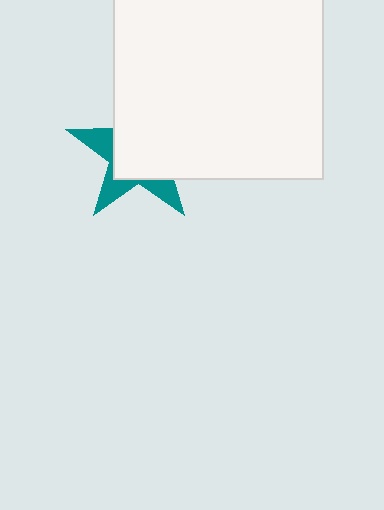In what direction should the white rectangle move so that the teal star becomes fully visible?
The white rectangle should move toward the upper-right. That is the shortest direction to clear the overlap and leave the teal star fully visible.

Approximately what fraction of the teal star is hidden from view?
Roughly 65% of the teal star is hidden behind the white rectangle.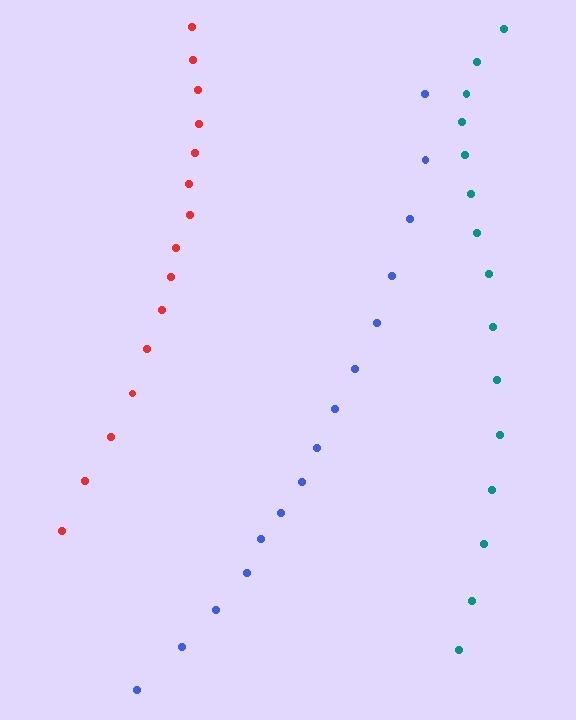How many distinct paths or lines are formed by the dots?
There are 3 distinct paths.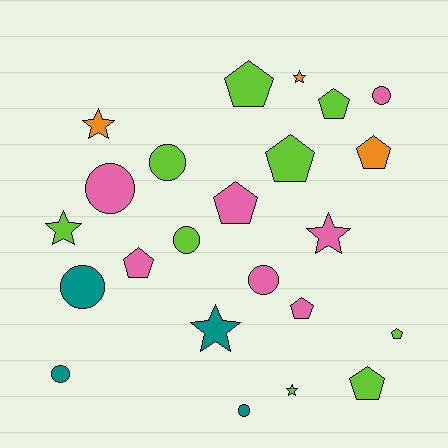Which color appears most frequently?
Lime, with 9 objects.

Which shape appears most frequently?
Pentagon, with 9 objects.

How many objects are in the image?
There are 23 objects.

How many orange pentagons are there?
There is 1 orange pentagon.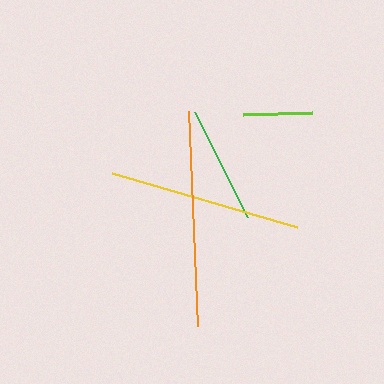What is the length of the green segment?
The green segment is approximately 118 pixels long.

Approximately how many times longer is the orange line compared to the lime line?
The orange line is approximately 3.1 times the length of the lime line.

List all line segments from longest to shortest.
From longest to shortest: orange, yellow, green, lime.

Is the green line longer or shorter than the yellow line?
The yellow line is longer than the green line.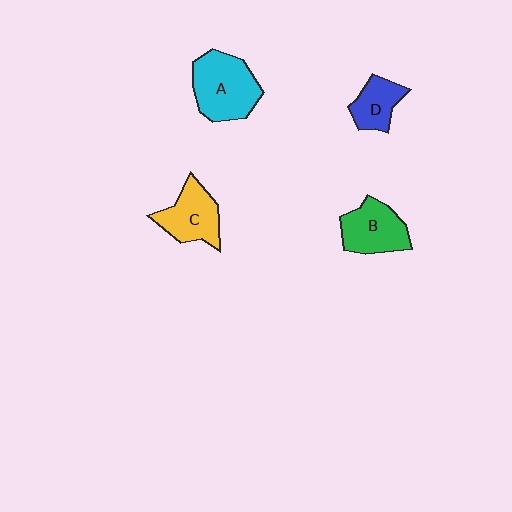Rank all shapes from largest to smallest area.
From largest to smallest: A (cyan), B (green), C (yellow), D (blue).